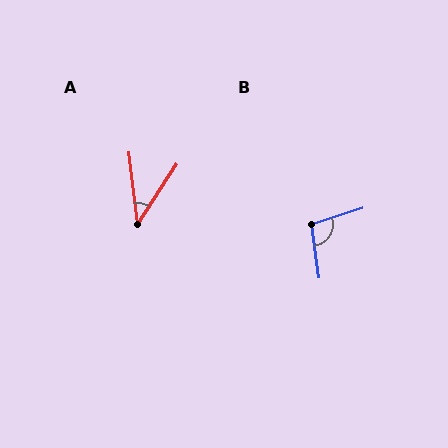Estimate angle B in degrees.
Approximately 100 degrees.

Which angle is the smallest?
A, at approximately 40 degrees.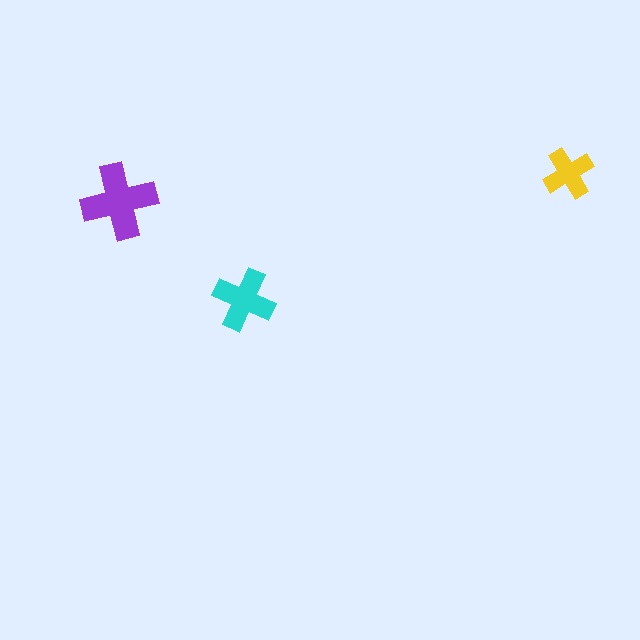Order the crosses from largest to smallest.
the purple one, the cyan one, the yellow one.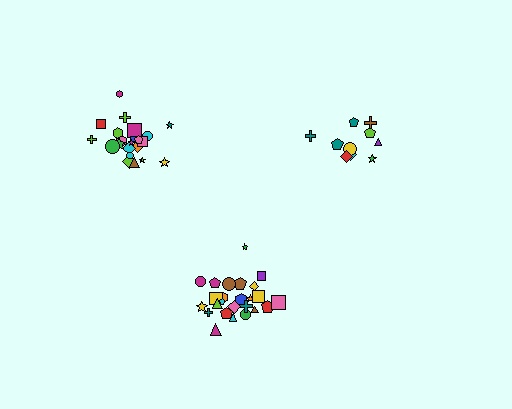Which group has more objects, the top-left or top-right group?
The top-left group.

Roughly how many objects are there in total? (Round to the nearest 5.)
Roughly 55 objects in total.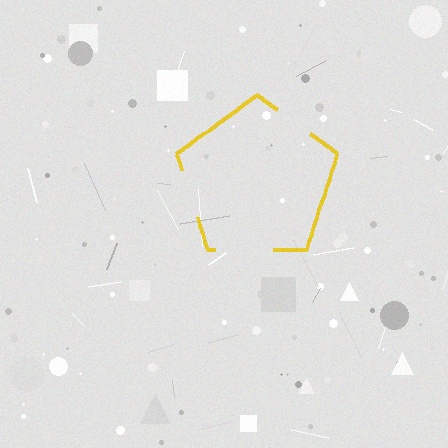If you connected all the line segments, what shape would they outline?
They would outline a pentagon.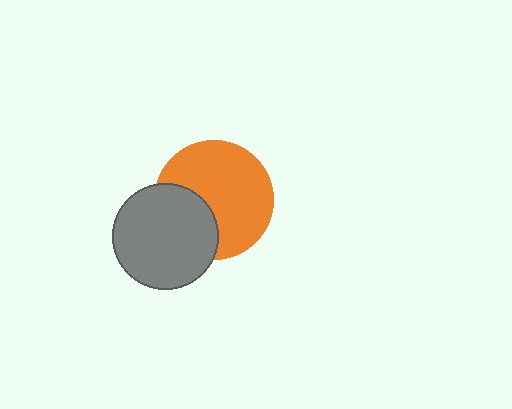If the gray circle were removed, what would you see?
You would see the complete orange circle.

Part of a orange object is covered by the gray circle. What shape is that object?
It is a circle.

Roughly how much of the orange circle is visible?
Most of it is visible (roughly 68%).